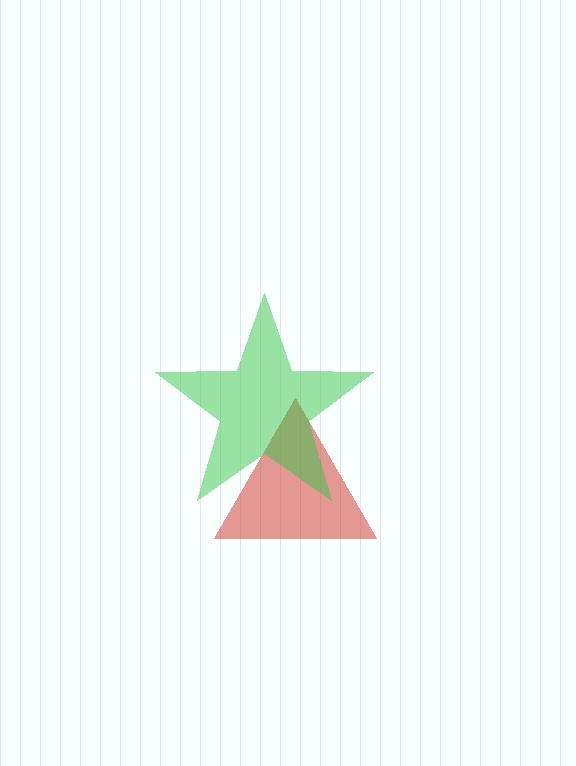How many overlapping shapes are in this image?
There are 2 overlapping shapes in the image.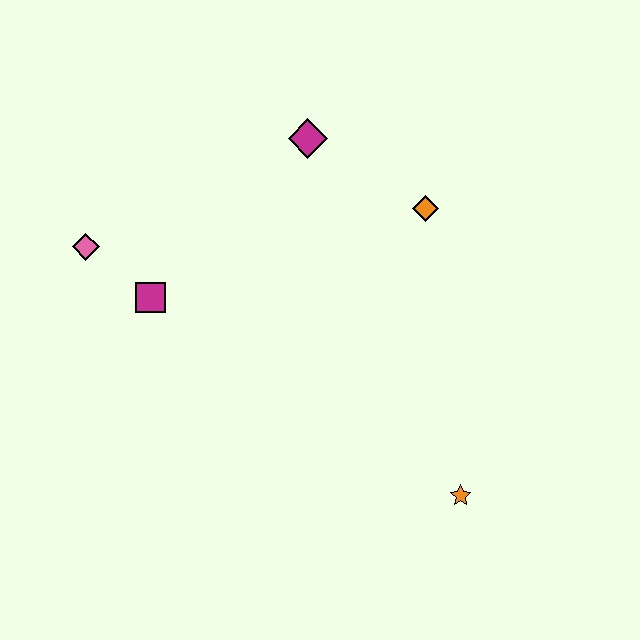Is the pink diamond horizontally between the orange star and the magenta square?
No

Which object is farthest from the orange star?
The pink diamond is farthest from the orange star.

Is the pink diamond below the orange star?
No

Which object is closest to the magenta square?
The pink diamond is closest to the magenta square.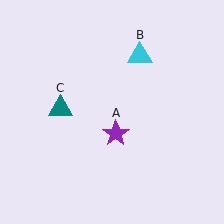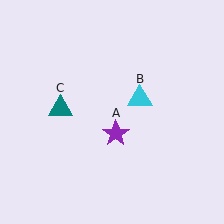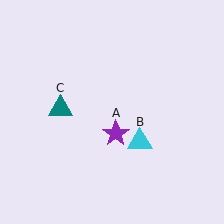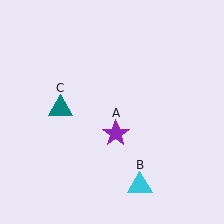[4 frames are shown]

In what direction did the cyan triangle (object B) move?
The cyan triangle (object B) moved down.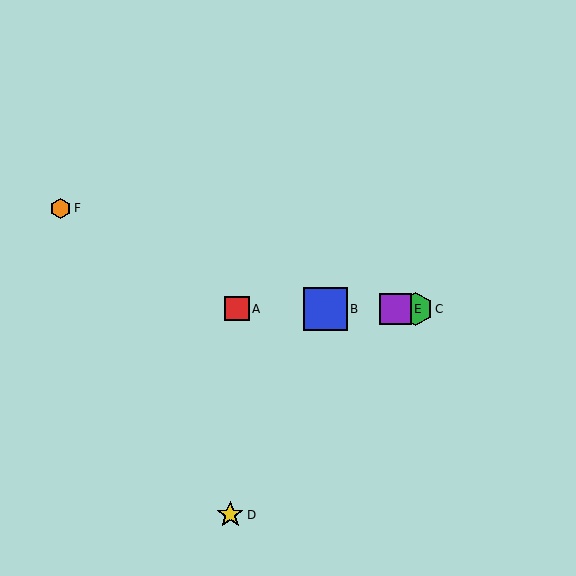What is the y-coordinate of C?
Object C is at y≈309.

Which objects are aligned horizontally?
Objects A, B, C, E are aligned horizontally.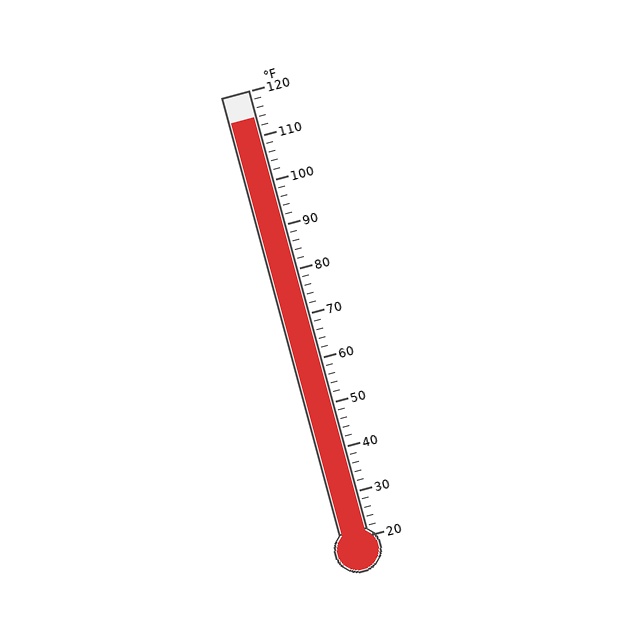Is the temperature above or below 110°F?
The temperature is above 110°F.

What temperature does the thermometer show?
The thermometer shows approximately 114°F.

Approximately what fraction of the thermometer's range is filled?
The thermometer is filled to approximately 95% of its range.